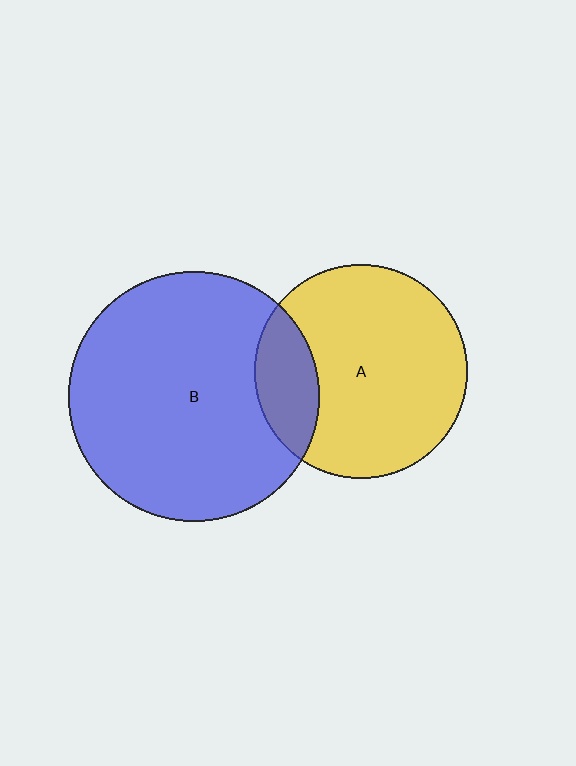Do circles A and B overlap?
Yes.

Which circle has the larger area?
Circle B (blue).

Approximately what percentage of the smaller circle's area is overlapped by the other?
Approximately 20%.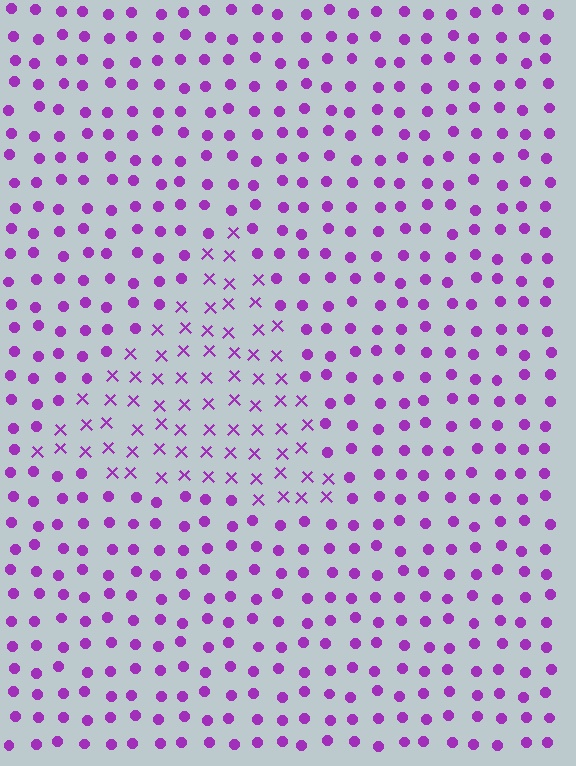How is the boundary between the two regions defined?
The boundary is defined by a change in element shape: X marks inside vs. circles outside. All elements share the same color and spacing.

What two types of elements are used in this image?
The image uses X marks inside the triangle region and circles outside it.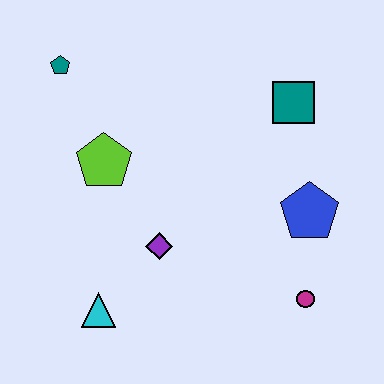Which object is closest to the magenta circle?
The blue pentagon is closest to the magenta circle.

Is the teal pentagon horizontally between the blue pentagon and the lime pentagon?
No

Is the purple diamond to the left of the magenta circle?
Yes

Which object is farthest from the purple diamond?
The teal pentagon is farthest from the purple diamond.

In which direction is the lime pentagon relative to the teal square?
The lime pentagon is to the left of the teal square.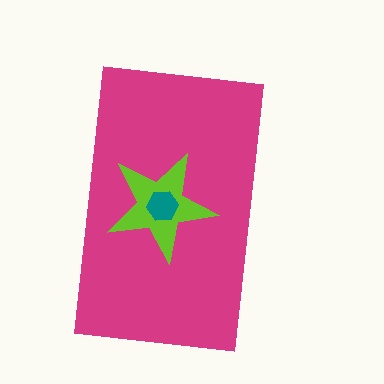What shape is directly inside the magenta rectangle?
The lime star.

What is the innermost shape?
The teal hexagon.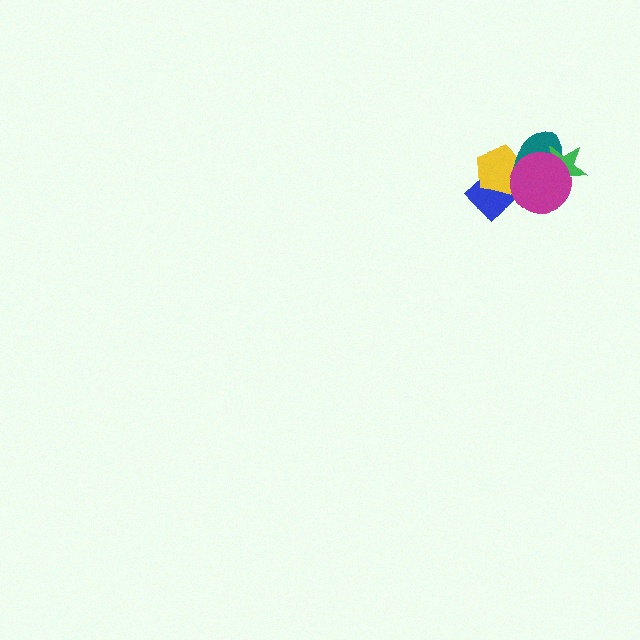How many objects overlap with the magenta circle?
4 objects overlap with the magenta circle.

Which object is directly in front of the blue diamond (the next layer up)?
The yellow pentagon is directly in front of the blue diamond.